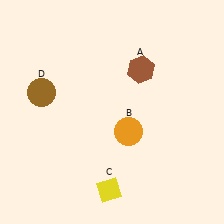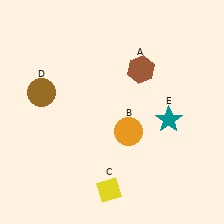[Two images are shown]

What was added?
A teal star (E) was added in Image 2.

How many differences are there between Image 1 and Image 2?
There is 1 difference between the two images.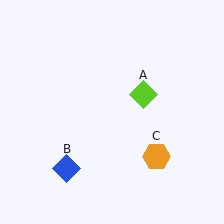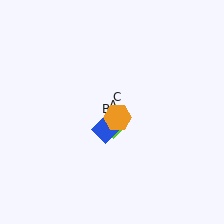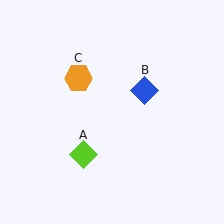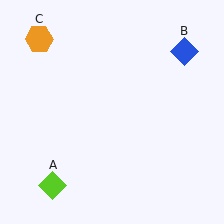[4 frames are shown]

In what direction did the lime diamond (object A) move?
The lime diamond (object A) moved down and to the left.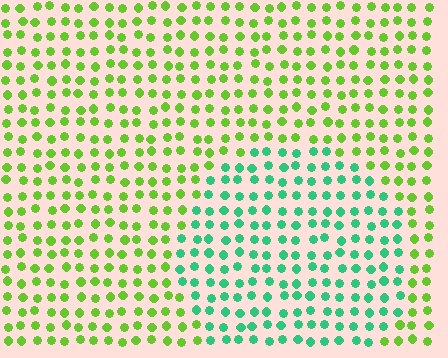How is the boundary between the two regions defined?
The boundary is defined purely by a slight shift in hue (about 53 degrees). Spacing, size, and orientation are identical on both sides.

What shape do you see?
I see a circle.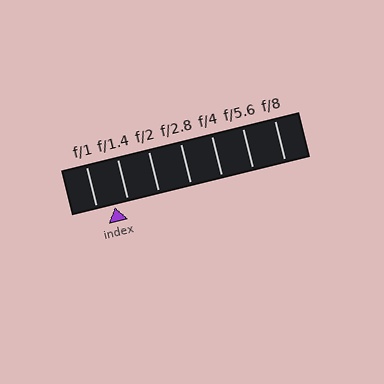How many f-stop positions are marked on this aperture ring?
There are 7 f-stop positions marked.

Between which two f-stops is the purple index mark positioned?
The index mark is between f/1 and f/1.4.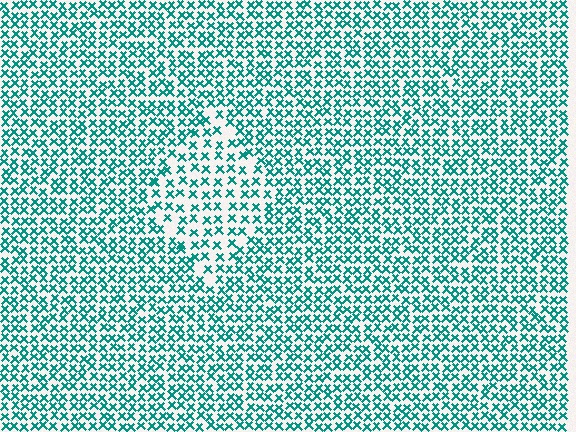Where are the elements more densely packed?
The elements are more densely packed outside the diamond boundary.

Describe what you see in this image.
The image contains small teal elements arranged at two different densities. A diamond-shaped region is visible where the elements are less densely packed than the surrounding area.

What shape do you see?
I see a diamond.